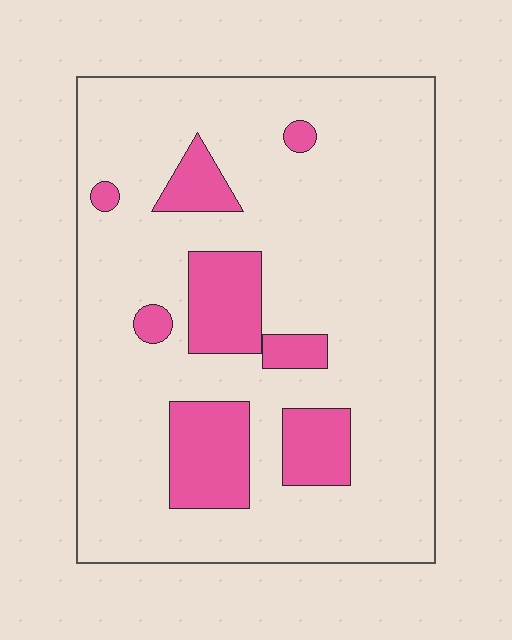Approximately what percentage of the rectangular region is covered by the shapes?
Approximately 15%.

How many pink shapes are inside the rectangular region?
8.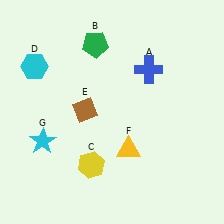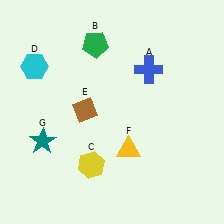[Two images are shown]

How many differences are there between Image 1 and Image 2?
There is 1 difference between the two images.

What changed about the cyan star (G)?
In Image 1, G is cyan. In Image 2, it changed to teal.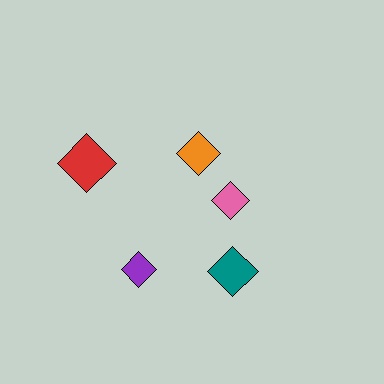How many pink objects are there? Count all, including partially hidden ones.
There is 1 pink object.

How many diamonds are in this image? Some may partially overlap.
There are 5 diamonds.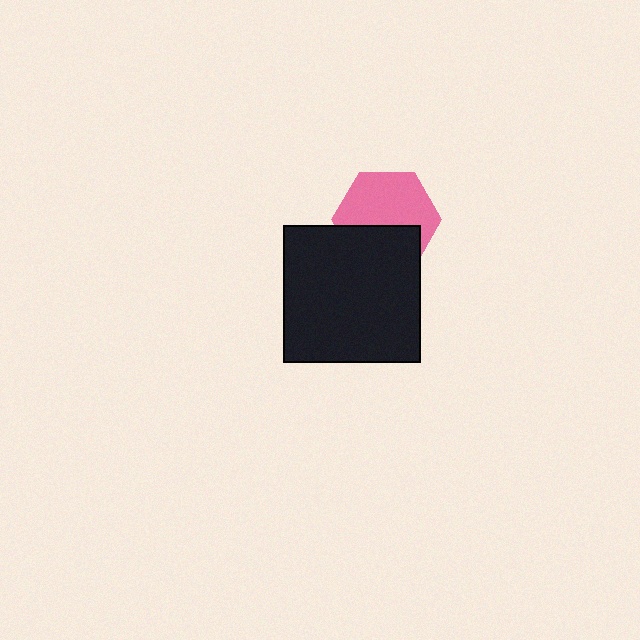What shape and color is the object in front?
The object in front is a black square.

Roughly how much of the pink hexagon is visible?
About half of it is visible (roughly 61%).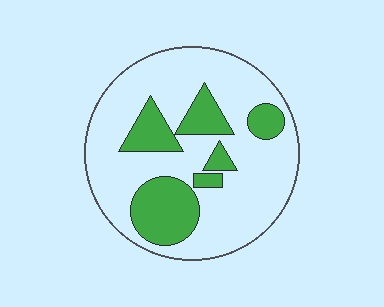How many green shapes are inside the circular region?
6.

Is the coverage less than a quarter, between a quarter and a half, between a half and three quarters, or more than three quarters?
Between a quarter and a half.